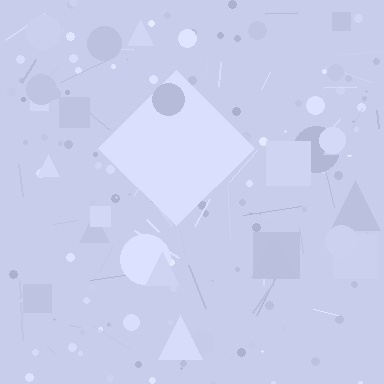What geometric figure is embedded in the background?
A diamond is embedded in the background.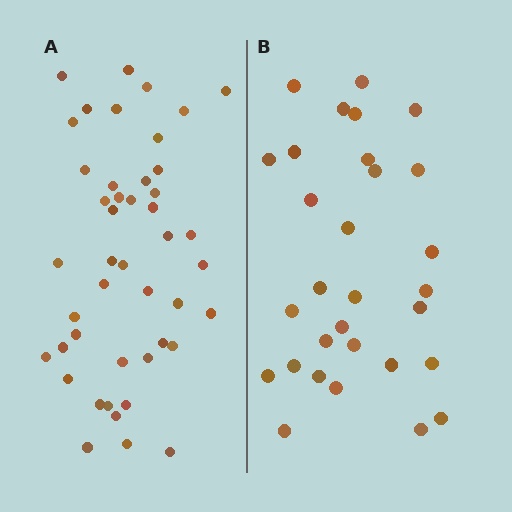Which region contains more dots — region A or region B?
Region A (the left region) has more dots.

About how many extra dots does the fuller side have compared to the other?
Region A has approximately 15 more dots than region B.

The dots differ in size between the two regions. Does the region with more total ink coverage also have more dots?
No. Region B has more total ink coverage because its dots are larger, but region A actually contains more individual dots. Total area can be misleading — the number of items is what matters here.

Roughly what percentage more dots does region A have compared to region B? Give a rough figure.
About 50% more.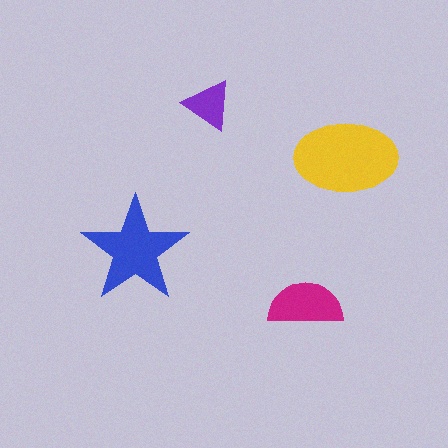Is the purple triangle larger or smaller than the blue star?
Smaller.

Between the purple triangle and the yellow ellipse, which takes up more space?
The yellow ellipse.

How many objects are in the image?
There are 4 objects in the image.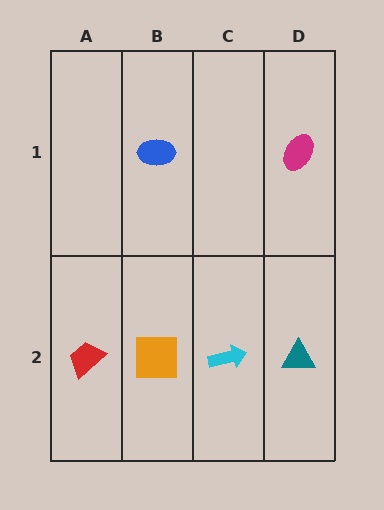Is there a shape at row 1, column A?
No, that cell is empty.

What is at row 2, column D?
A teal triangle.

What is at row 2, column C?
A cyan arrow.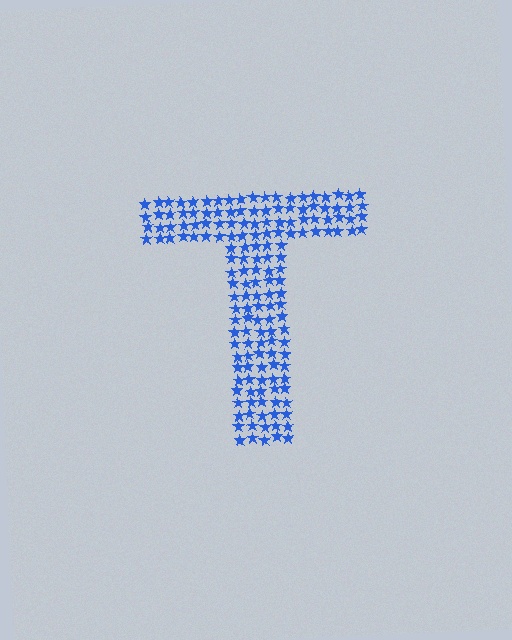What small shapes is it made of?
It is made of small stars.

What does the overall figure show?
The overall figure shows the letter T.